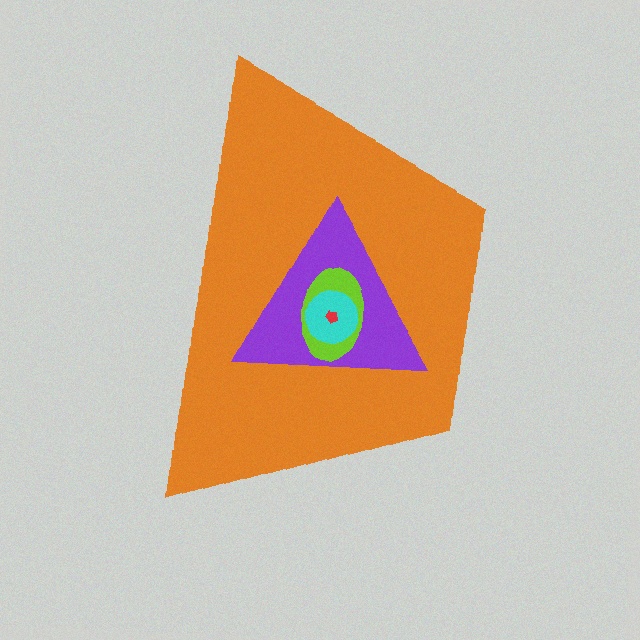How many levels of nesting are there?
5.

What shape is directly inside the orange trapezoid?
The purple triangle.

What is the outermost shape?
The orange trapezoid.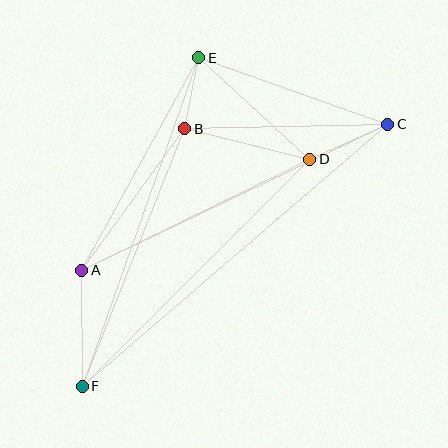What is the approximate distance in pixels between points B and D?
The distance between B and D is approximately 129 pixels.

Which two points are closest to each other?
Points B and E are closest to each other.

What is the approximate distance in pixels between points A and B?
The distance between A and B is approximately 175 pixels.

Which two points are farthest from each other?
Points C and F are farthest from each other.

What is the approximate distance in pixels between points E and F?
The distance between E and F is approximately 348 pixels.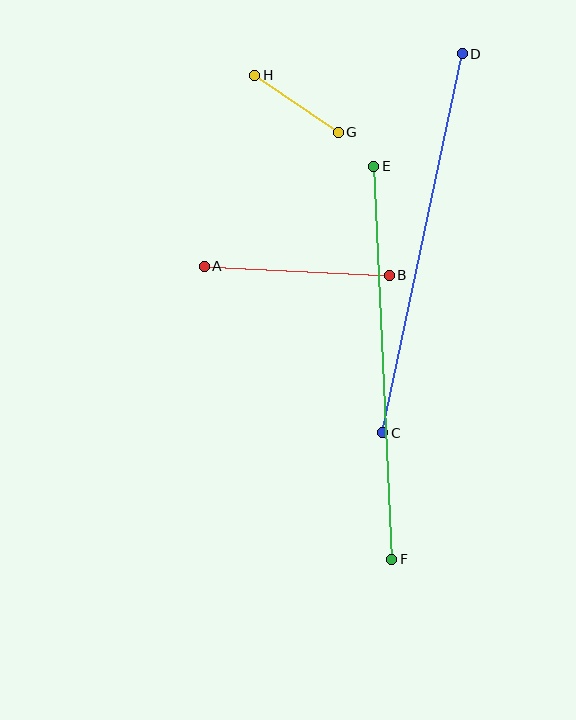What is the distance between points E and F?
The distance is approximately 394 pixels.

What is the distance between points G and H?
The distance is approximately 101 pixels.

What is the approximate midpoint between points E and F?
The midpoint is at approximately (383, 363) pixels.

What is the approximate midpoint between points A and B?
The midpoint is at approximately (297, 271) pixels.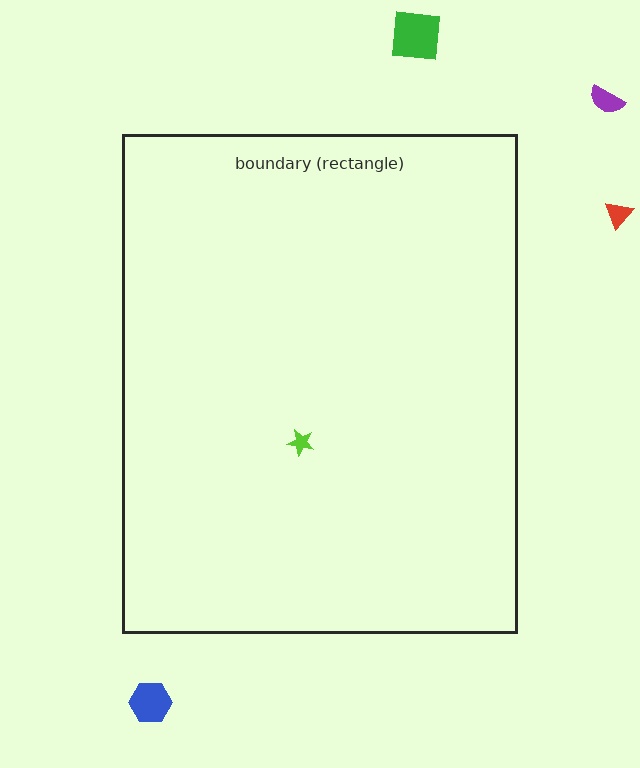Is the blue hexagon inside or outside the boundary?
Outside.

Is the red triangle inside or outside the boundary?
Outside.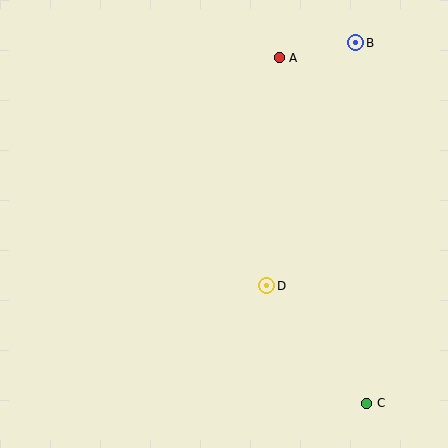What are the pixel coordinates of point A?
Point A is at (279, 58).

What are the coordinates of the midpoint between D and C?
The midpoint between D and C is at (317, 345).